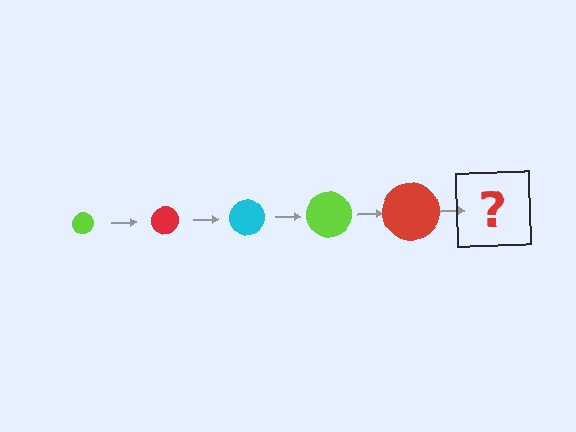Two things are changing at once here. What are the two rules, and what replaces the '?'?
The two rules are that the circle grows larger each step and the color cycles through lime, red, and cyan. The '?' should be a cyan circle, larger than the previous one.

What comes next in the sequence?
The next element should be a cyan circle, larger than the previous one.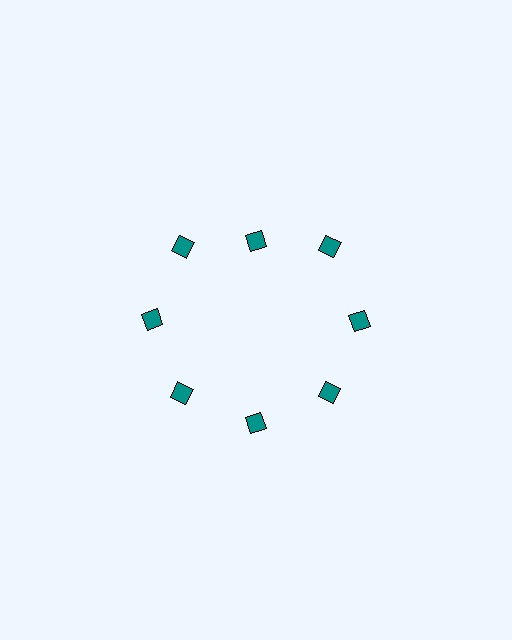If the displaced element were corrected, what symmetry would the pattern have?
It would have 8-fold rotational symmetry — the pattern would map onto itself every 45 degrees.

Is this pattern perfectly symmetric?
No. The 8 teal diamonds are arranged in a ring, but one element near the 12 o'clock position is pulled inward toward the center, breaking the 8-fold rotational symmetry.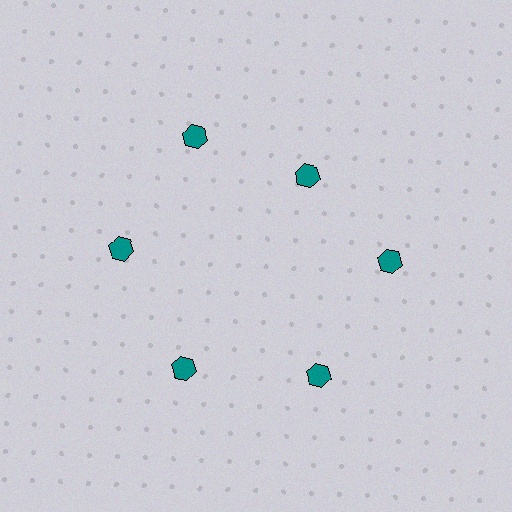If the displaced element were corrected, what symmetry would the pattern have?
It would have 6-fold rotational symmetry — the pattern would map onto itself every 60 degrees.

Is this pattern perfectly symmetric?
No. The 6 teal hexagons are arranged in a ring, but one element near the 1 o'clock position is pulled inward toward the center, breaking the 6-fold rotational symmetry.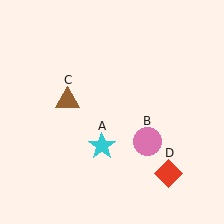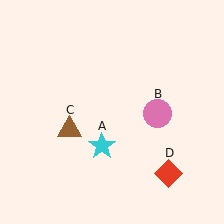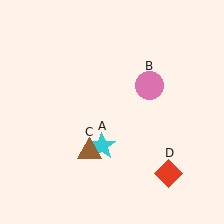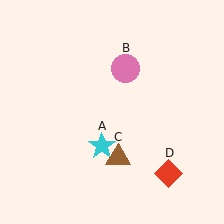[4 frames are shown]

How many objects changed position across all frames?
2 objects changed position: pink circle (object B), brown triangle (object C).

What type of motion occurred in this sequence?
The pink circle (object B), brown triangle (object C) rotated counterclockwise around the center of the scene.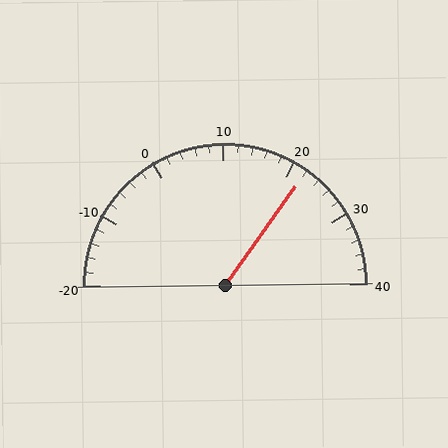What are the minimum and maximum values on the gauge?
The gauge ranges from -20 to 40.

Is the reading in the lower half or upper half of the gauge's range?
The reading is in the upper half of the range (-20 to 40).